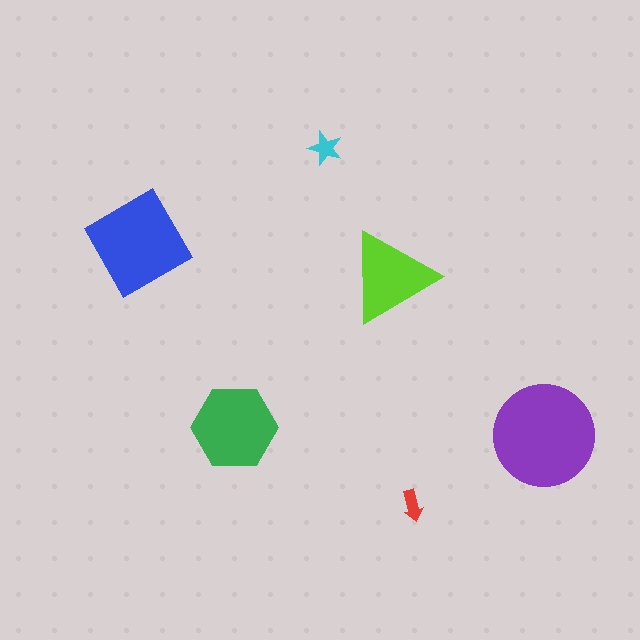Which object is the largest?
The purple circle.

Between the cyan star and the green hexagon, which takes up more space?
The green hexagon.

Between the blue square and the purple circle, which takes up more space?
The purple circle.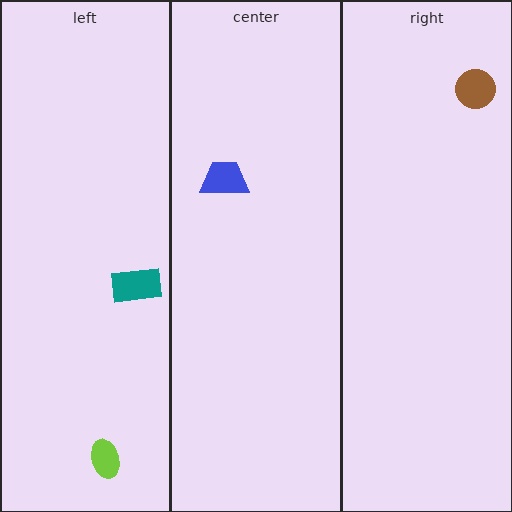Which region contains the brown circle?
The right region.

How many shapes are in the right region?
1.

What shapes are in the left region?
The lime ellipse, the teal rectangle.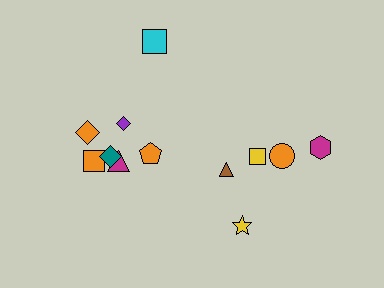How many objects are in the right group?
There are 5 objects.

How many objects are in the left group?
There are 7 objects.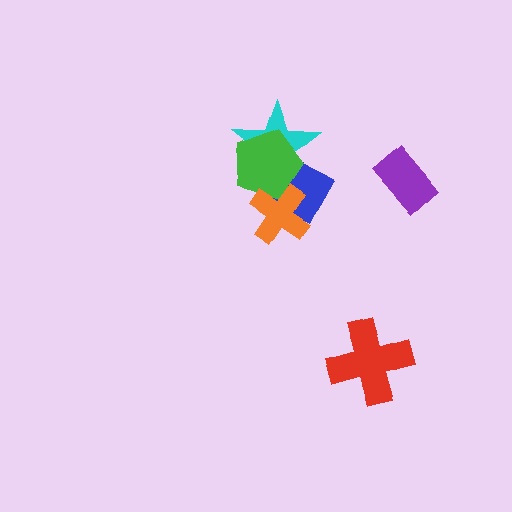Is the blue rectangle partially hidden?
Yes, it is partially covered by another shape.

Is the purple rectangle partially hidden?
No, no other shape covers it.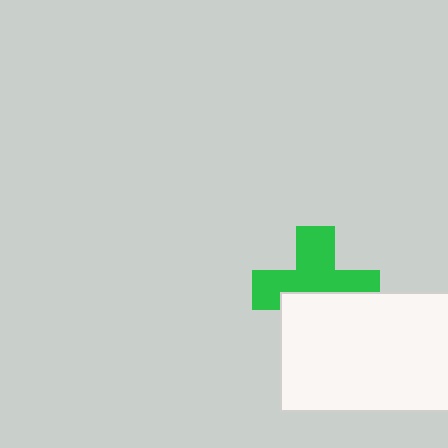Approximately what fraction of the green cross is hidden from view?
Roughly 41% of the green cross is hidden behind the white rectangle.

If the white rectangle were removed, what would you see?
You would see the complete green cross.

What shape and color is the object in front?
The object in front is a white rectangle.